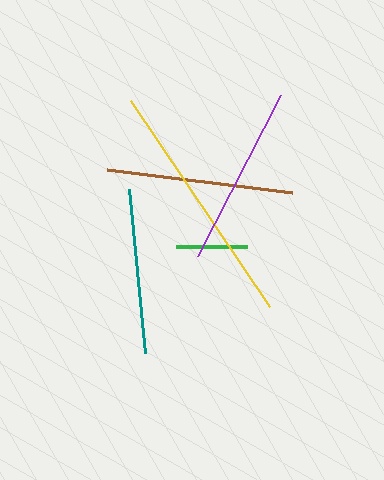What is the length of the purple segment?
The purple segment is approximately 180 pixels long.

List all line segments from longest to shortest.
From longest to shortest: yellow, brown, purple, teal, green.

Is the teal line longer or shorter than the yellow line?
The yellow line is longer than the teal line.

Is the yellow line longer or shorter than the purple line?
The yellow line is longer than the purple line.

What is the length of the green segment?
The green segment is approximately 71 pixels long.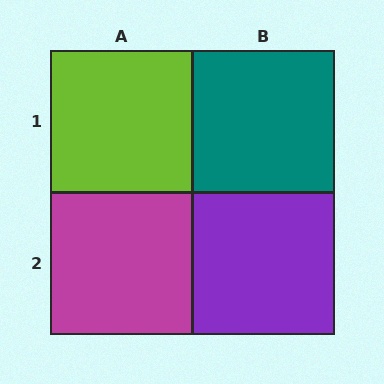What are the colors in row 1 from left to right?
Lime, teal.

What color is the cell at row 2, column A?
Magenta.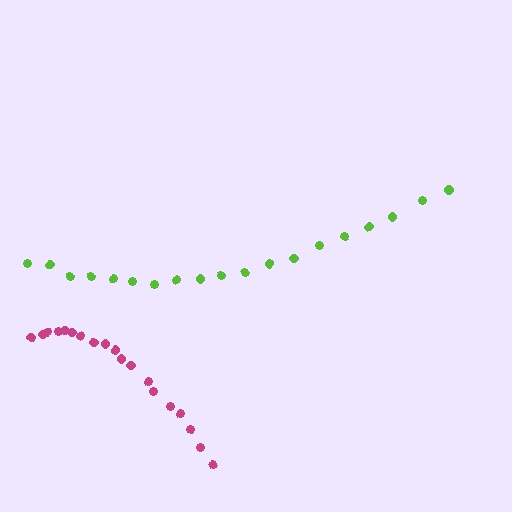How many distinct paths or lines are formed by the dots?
There are 2 distinct paths.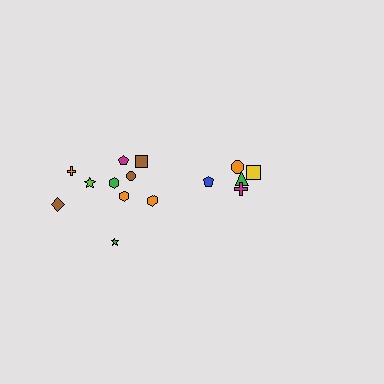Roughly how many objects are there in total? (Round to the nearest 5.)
Roughly 15 objects in total.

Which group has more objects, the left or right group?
The left group.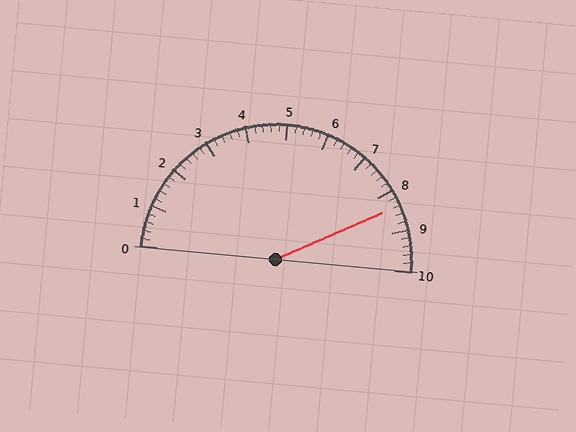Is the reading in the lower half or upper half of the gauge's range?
The reading is in the upper half of the range (0 to 10).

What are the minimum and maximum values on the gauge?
The gauge ranges from 0 to 10.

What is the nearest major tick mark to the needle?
The nearest major tick mark is 8.